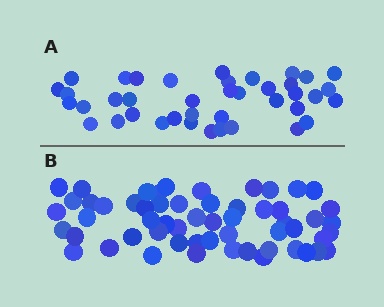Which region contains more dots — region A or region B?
Region B (the bottom region) has more dots.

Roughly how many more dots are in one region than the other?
Region B has approximately 15 more dots than region A.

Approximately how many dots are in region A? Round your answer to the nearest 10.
About 40 dots.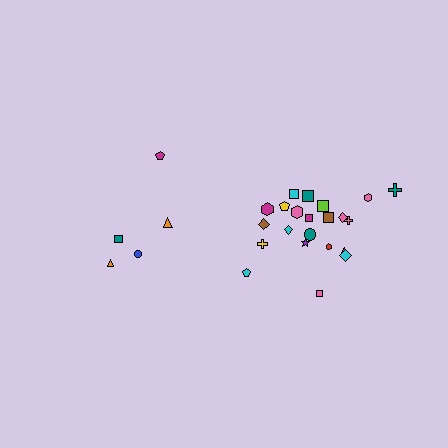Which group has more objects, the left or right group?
The right group.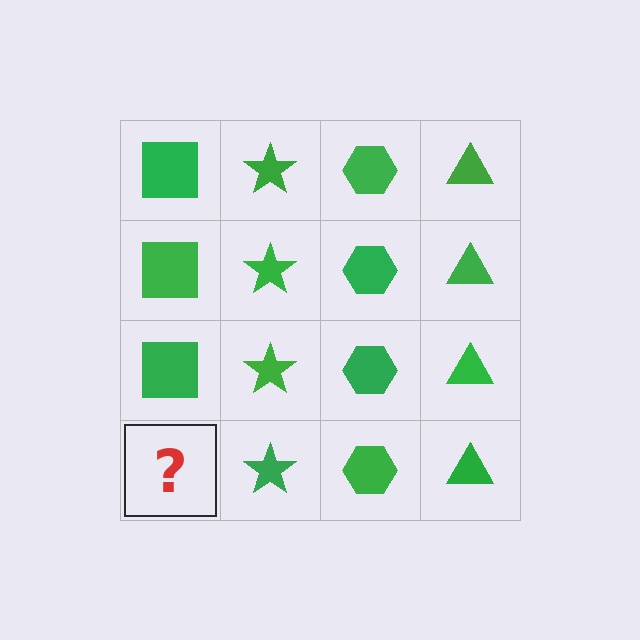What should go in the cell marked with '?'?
The missing cell should contain a green square.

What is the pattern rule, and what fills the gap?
The rule is that each column has a consistent shape. The gap should be filled with a green square.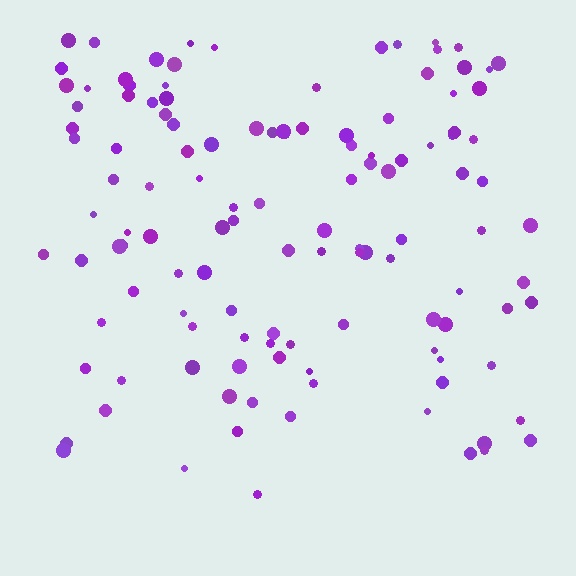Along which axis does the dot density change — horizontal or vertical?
Vertical.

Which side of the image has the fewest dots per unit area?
The bottom.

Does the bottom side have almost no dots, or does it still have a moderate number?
Still a moderate number, just noticeably fewer than the top.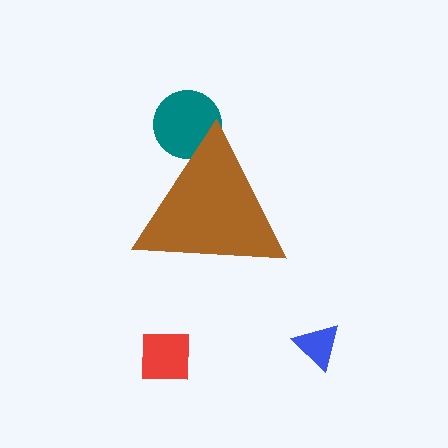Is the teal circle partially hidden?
Yes, the teal circle is partially hidden behind the brown triangle.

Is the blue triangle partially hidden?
No, the blue triangle is fully visible.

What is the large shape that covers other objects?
A brown triangle.